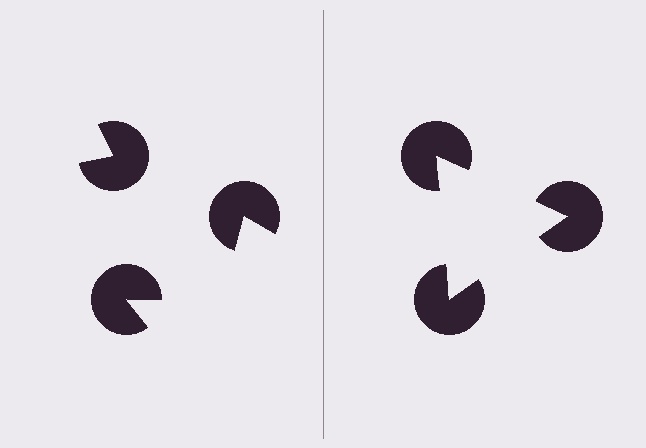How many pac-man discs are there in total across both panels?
6 — 3 on each side.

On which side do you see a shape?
An illusory triangle appears on the right side. On the left side the wedge cuts are rotated, so no coherent shape forms.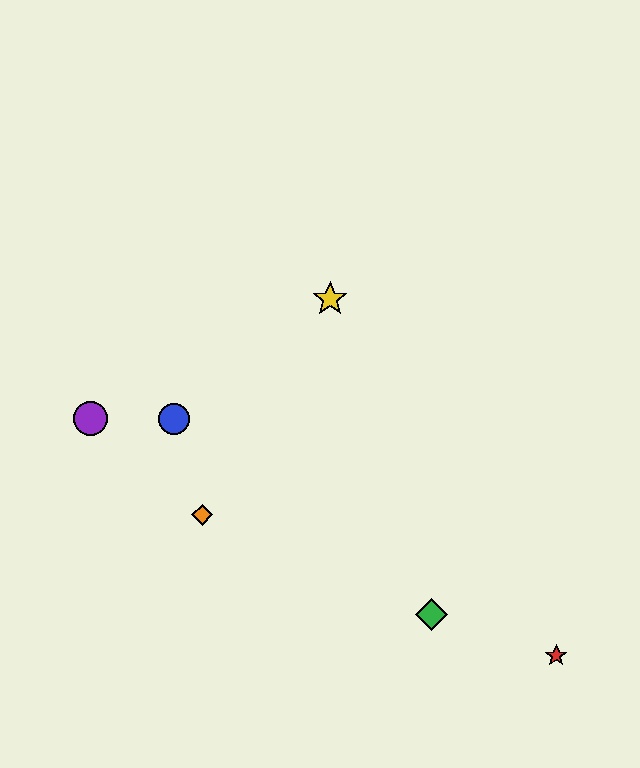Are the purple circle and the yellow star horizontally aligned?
No, the purple circle is at y≈419 and the yellow star is at y≈299.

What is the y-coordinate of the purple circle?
The purple circle is at y≈419.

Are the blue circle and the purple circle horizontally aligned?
Yes, both are at y≈419.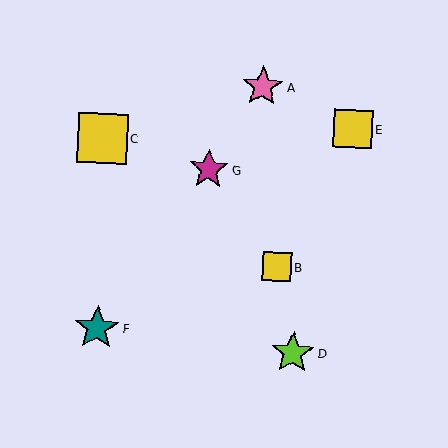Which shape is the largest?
The yellow square (labeled C) is the largest.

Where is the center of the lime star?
The center of the lime star is at (293, 353).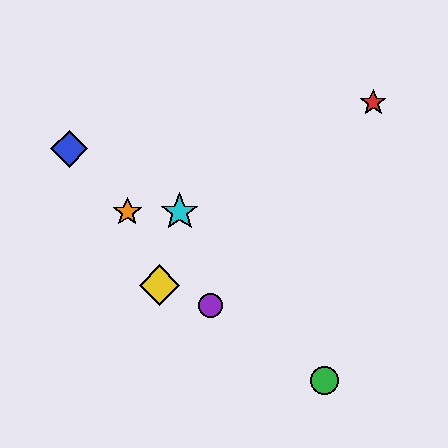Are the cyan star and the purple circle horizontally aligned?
No, the cyan star is at y≈212 and the purple circle is at y≈306.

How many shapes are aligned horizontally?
2 shapes (the orange star, the cyan star) are aligned horizontally.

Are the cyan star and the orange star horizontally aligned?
Yes, both are at y≈212.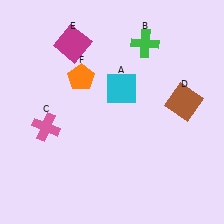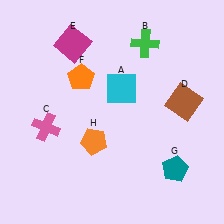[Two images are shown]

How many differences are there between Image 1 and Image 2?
There are 2 differences between the two images.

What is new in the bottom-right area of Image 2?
A teal pentagon (G) was added in the bottom-right area of Image 2.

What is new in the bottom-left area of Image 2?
An orange pentagon (H) was added in the bottom-left area of Image 2.